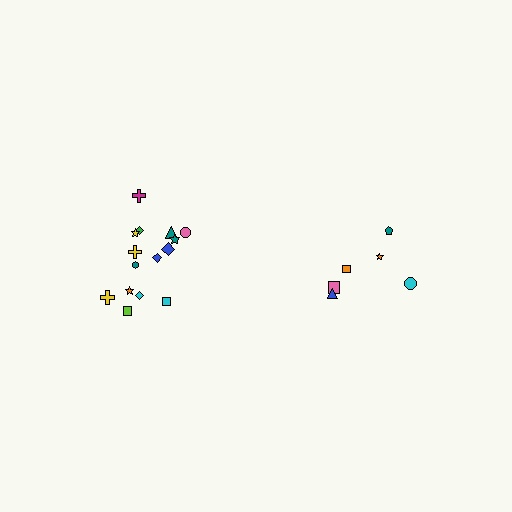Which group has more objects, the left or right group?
The left group.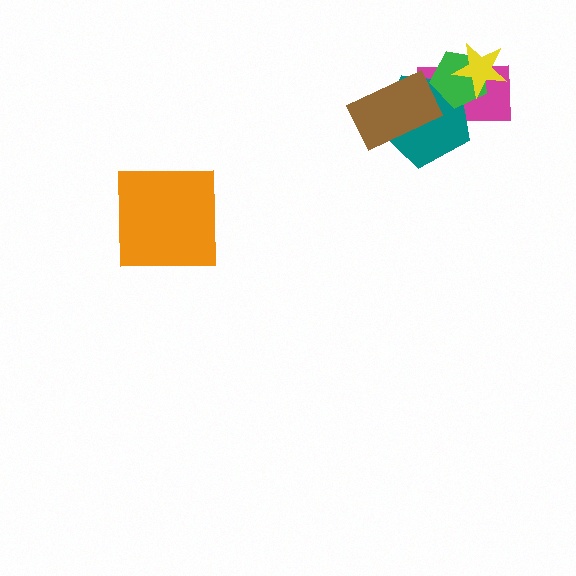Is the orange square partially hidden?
No, no other shape covers it.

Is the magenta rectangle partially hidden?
Yes, it is partially covered by another shape.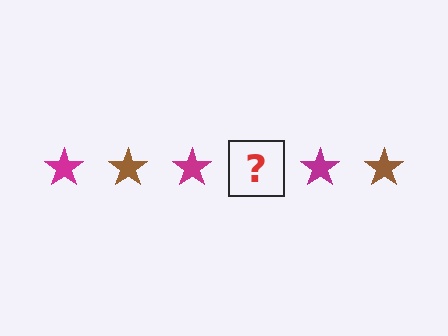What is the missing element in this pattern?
The missing element is a brown star.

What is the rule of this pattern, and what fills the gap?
The rule is that the pattern cycles through magenta, brown stars. The gap should be filled with a brown star.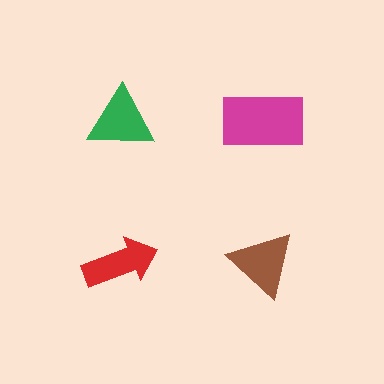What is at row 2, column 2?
A brown triangle.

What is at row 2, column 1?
A red arrow.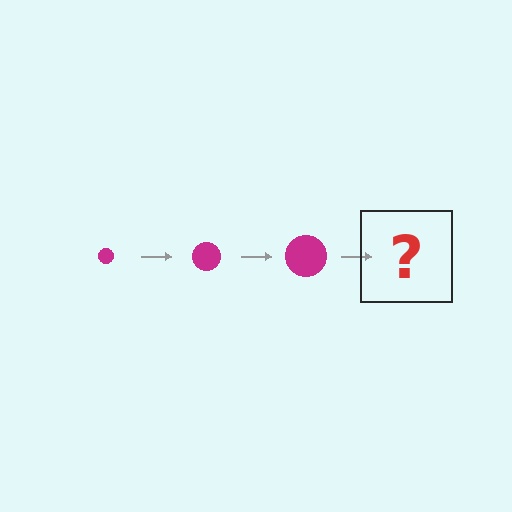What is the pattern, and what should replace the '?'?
The pattern is that the circle gets progressively larger each step. The '?' should be a magenta circle, larger than the previous one.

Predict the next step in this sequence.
The next step is a magenta circle, larger than the previous one.